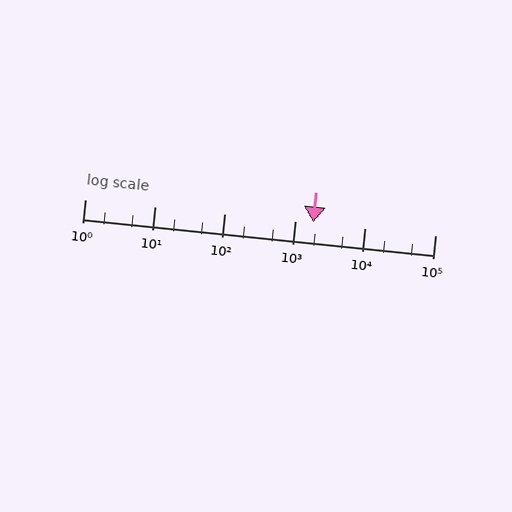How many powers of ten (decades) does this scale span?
The scale spans 5 decades, from 1 to 100000.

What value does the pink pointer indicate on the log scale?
The pointer indicates approximately 1800.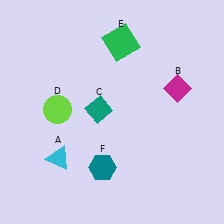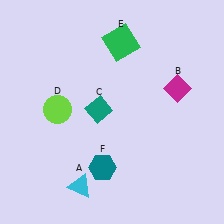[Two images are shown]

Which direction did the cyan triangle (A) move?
The cyan triangle (A) moved down.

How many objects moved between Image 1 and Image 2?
1 object moved between the two images.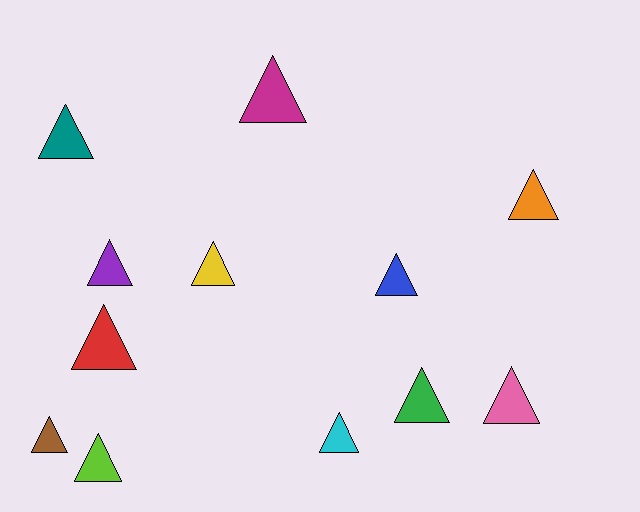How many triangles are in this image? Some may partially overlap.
There are 12 triangles.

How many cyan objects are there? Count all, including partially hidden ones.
There is 1 cyan object.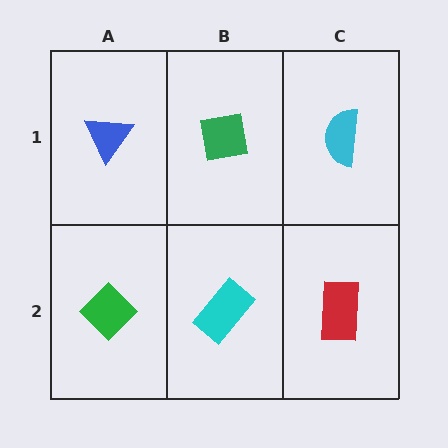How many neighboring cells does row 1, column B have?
3.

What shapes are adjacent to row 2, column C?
A cyan semicircle (row 1, column C), a cyan rectangle (row 2, column B).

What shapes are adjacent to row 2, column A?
A blue triangle (row 1, column A), a cyan rectangle (row 2, column B).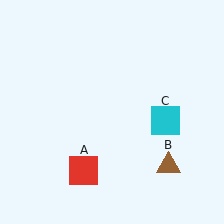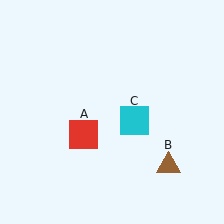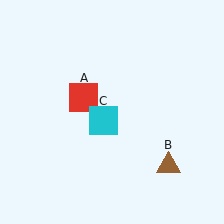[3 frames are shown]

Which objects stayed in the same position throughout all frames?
Brown triangle (object B) remained stationary.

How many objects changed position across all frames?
2 objects changed position: red square (object A), cyan square (object C).